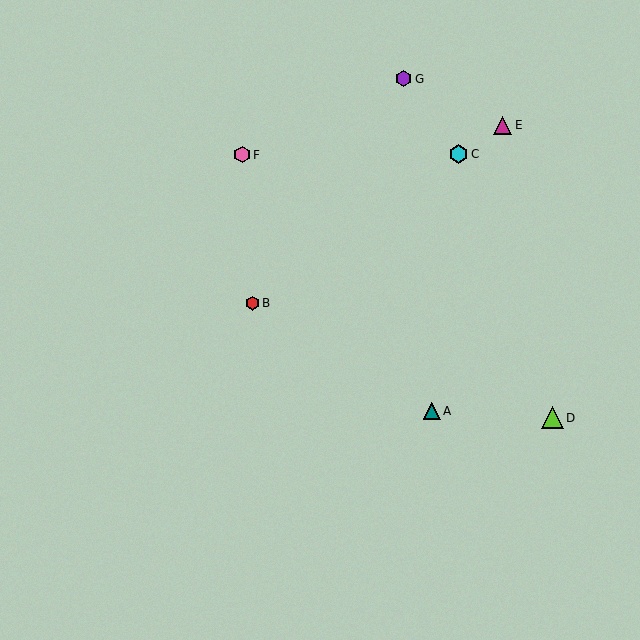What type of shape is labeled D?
Shape D is a lime triangle.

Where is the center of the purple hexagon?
The center of the purple hexagon is at (404, 79).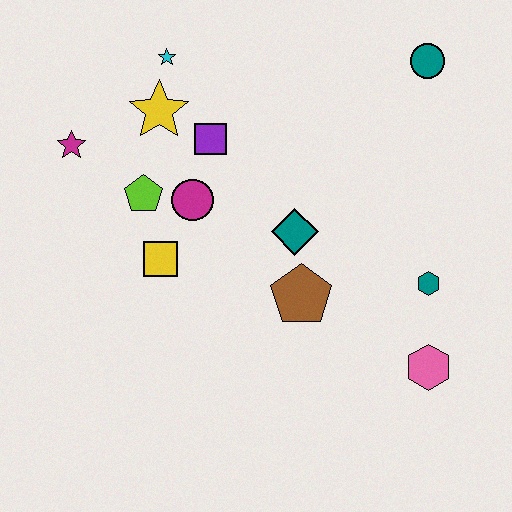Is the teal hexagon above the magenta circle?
No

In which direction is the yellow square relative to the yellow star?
The yellow square is below the yellow star.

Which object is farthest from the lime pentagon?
The pink hexagon is farthest from the lime pentagon.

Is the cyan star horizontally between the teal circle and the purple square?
No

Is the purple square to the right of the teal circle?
No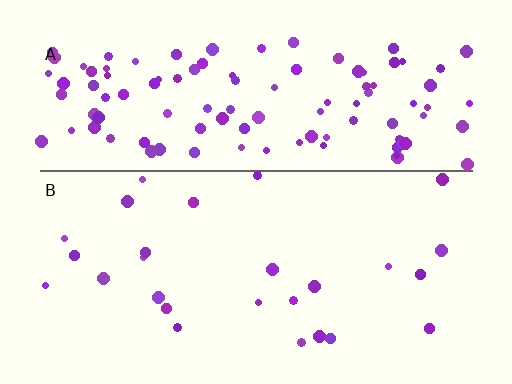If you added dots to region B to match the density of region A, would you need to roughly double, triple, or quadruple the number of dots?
Approximately quadruple.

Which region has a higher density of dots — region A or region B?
A (the top).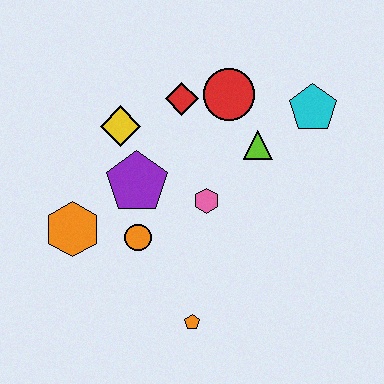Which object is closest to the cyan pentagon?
The lime triangle is closest to the cyan pentagon.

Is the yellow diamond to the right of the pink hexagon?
No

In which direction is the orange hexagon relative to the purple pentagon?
The orange hexagon is to the left of the purple pentagon.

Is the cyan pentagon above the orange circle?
Yes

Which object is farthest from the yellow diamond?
The orange pentagon is farthest from the yellow diamond.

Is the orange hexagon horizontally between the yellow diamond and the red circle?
No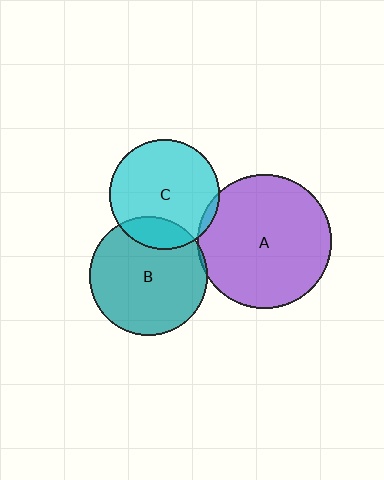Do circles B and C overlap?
Yes.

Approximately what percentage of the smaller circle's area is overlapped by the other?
Approximately 15%.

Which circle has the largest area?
Circle A (purple).